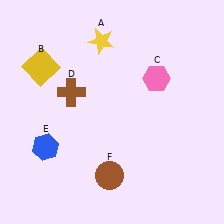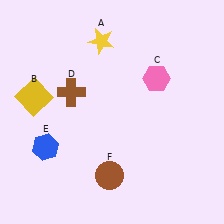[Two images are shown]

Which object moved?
The yellow square (B) moved down.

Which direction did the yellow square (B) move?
The yellow square (B) moved down.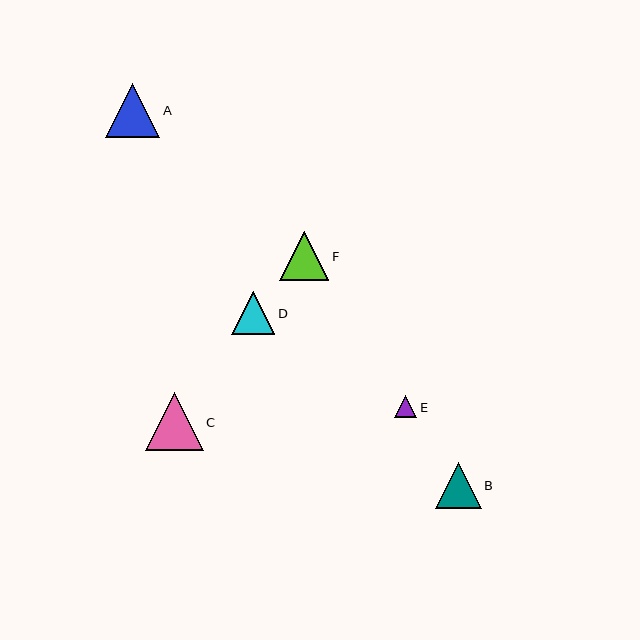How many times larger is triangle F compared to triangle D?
Triangle F is approximately 1.1 times the size of triangle D.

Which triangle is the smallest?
Triangle E is the smallest with a size of approximately 22 pixels.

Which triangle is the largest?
Triangle C is the largest with a size of approximately 58 pixels.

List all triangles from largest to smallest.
From largest to smallest: C, A, F, B, D, E.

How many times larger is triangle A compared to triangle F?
Triangle A is approximately 1.1 times the size of triangle F.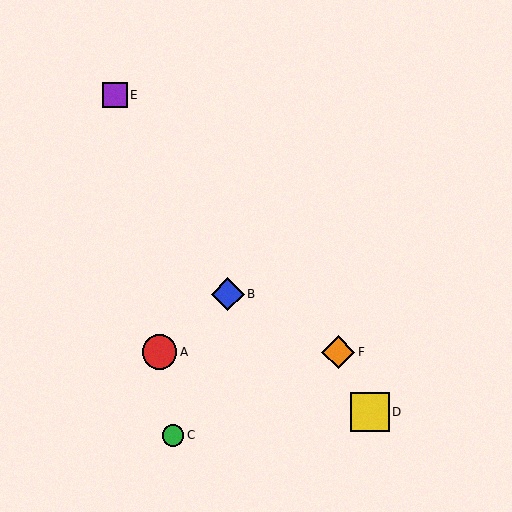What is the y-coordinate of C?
Object C is at y≈435.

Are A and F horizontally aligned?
Yes, both are at y≈352.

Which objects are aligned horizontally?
Objects A, F are aligned horizontally.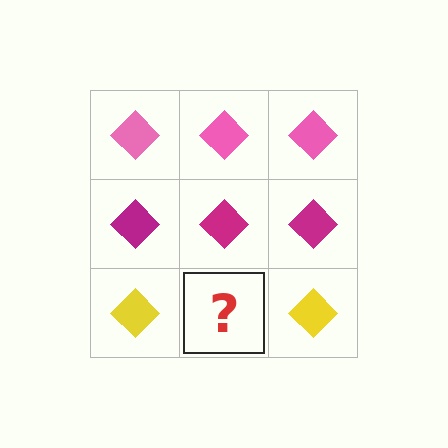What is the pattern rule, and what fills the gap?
The rule is that each row has a consistent color. The gap should be filled with a yellow diamond.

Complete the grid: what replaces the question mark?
The question mark should be replaced with a yellow diamond.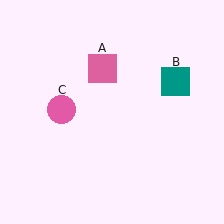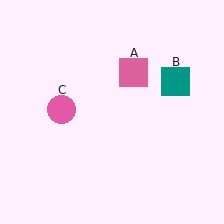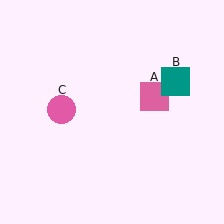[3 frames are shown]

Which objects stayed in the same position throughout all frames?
Teal square (object B) and pink circle (object C) remained stationary.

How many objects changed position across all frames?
1 object changed position: pink square (object A).